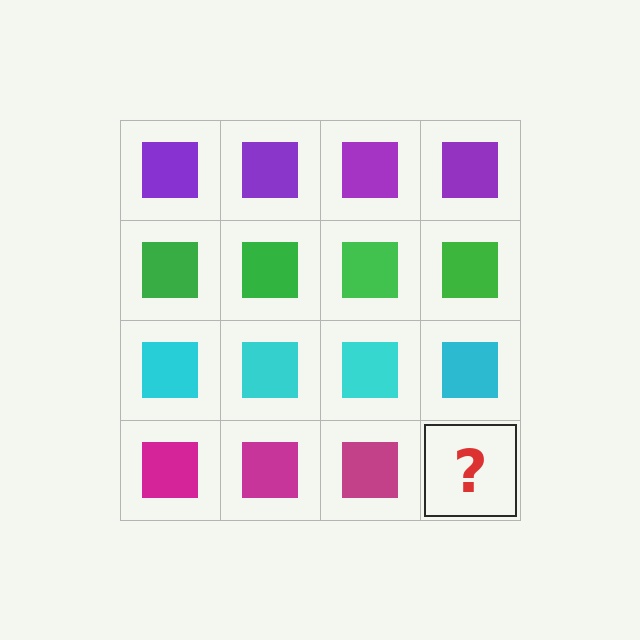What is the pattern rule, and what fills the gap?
The rule is that each row has a consistent color. The gap should be filled with a magenta square.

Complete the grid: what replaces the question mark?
The question mark should be replaced with a magenta square.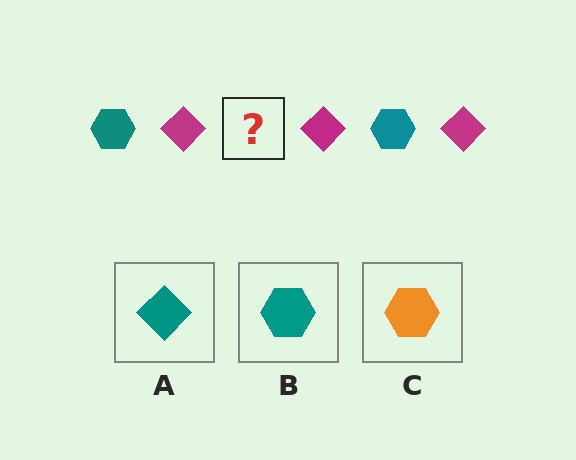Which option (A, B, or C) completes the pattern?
B.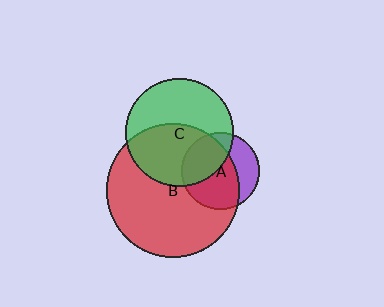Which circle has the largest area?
Circle B (red).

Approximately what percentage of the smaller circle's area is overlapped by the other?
Approximately 40%.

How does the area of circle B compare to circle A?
Approximately 3.0 times.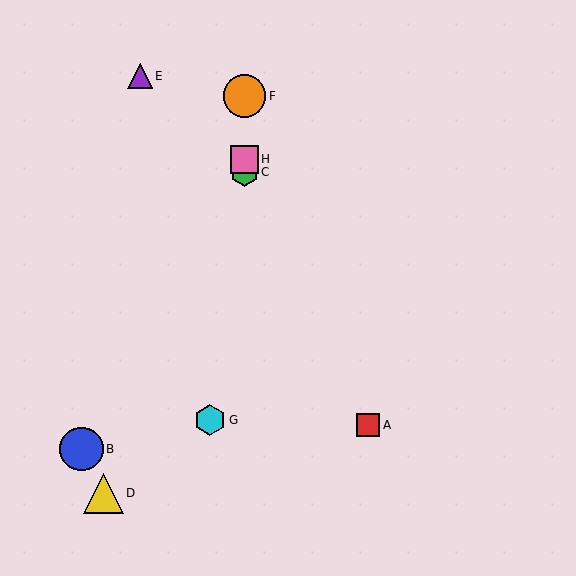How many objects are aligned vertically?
3 objects (C, F, H) are aligned vertically.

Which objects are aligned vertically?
Objects C, F, H are aligned vertically.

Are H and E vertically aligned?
No, H is at x≈244 and E is at x≈140.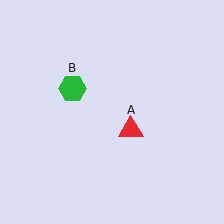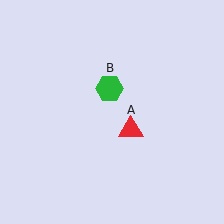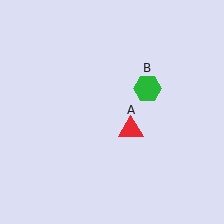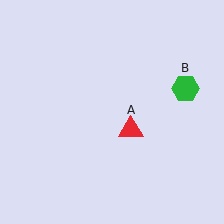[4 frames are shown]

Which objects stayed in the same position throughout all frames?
Red triangle (object A) remained stationary.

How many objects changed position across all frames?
1 object changed position: green hexagon (object B).